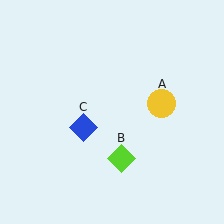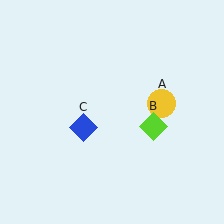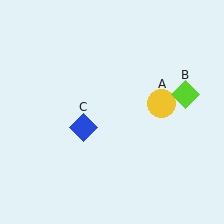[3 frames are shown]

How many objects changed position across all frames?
1 object changed position: lime diamond (object B).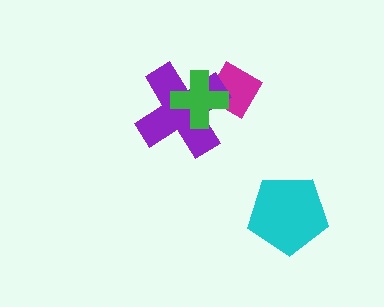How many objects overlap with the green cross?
2 objects overlap with the green cross.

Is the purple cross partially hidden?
Yes, it is partially covered by another shape.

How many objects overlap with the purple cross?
2 objects overlap with the purple cross.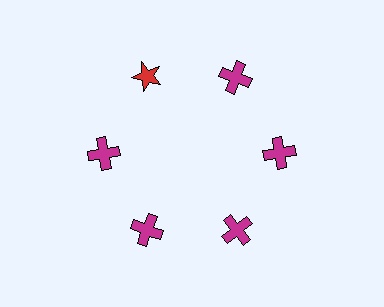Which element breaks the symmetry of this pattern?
The red star at roughly the 11 o'clock position breaks the symmetry. All other shapes are magenta crosses.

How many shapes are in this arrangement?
There are 6 shapes arranged in a ring pattern.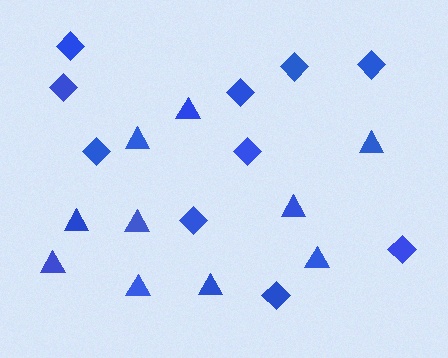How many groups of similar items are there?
There are 2 groups: one group of triangles (10) and one group of diamonds (10).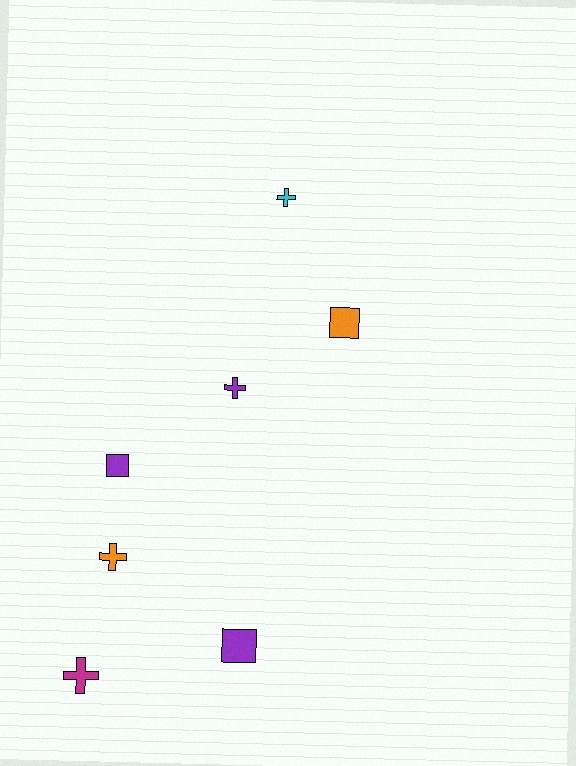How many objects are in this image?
There are 7 objects.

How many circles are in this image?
There are no circles.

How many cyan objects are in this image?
There is 1 cyan object.